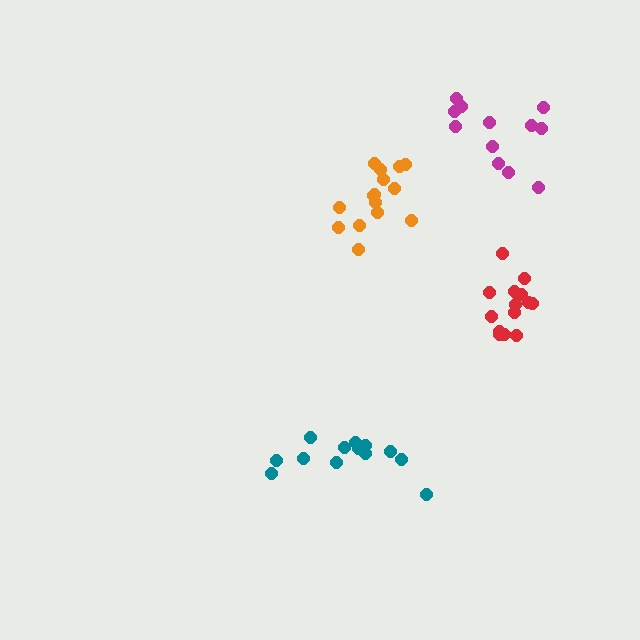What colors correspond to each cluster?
The clusters are colored: teal, orange, magenta, red.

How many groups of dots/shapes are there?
There are 4 groups.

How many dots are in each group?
Group 1: 13 dots, Group 2: 15 dots, Group 3: 12 dots, Group 4: 14 dots (54 total).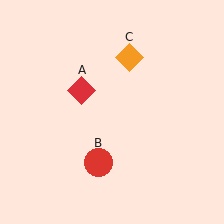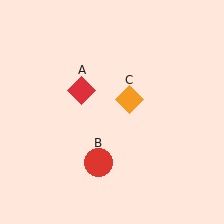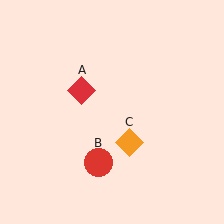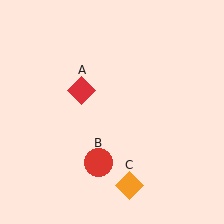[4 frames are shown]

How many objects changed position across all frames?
1 object changed position: orange diamond (object C).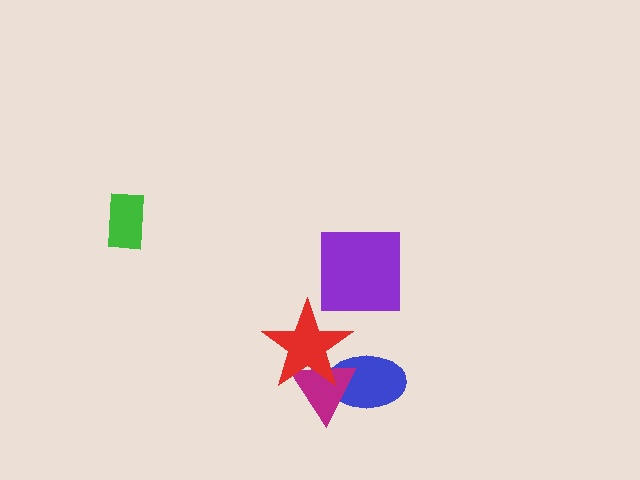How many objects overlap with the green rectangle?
0 objects overlap with the green rectangle.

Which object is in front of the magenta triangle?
The red star is in front of the magenta triangle.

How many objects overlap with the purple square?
0 objects overlap with the purple square.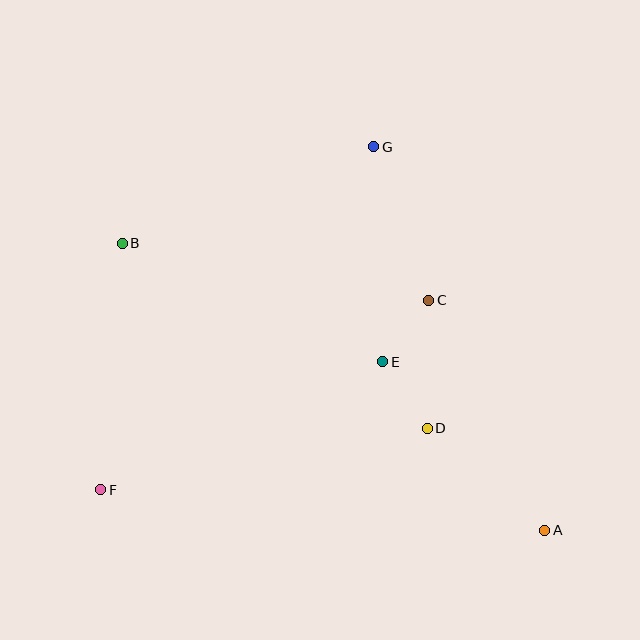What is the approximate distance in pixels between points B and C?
The distance between B and C is approximately 312 pixels.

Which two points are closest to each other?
Points C and E are closest to each other.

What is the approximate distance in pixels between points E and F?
The distance between E and F is approximately 310 pixels.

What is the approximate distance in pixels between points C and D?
The distance between C and D is approximately 128 pixels.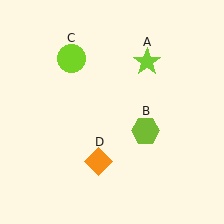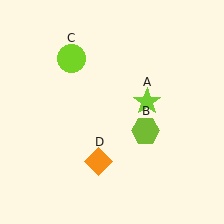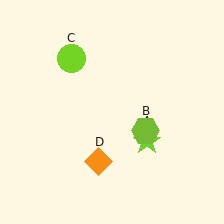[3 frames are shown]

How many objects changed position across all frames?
1 object changed position: lime star (object A).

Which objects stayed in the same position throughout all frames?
Lime hexagon (object B) and lime circle (object C) and orange diamond (object D) remained stationary.